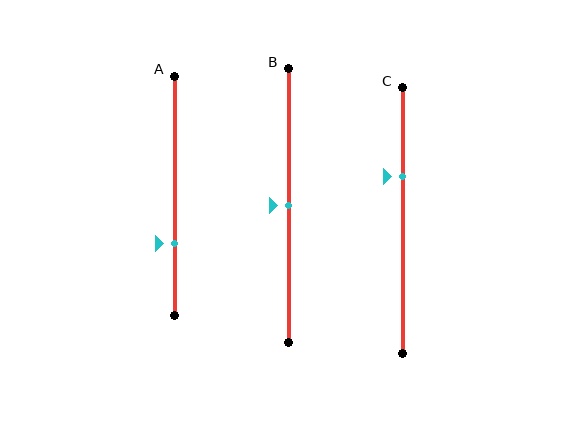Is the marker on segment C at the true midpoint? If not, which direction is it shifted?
No, the marker on segment C is shifted upward by about 17% of the segment length.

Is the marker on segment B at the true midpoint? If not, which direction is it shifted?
Yes, the marker on segment B is at the true midpoint.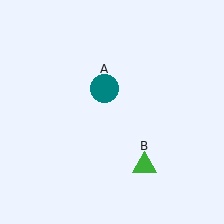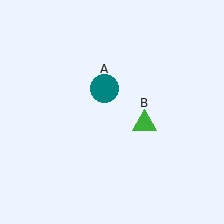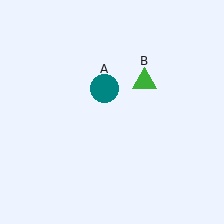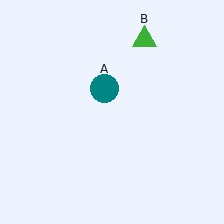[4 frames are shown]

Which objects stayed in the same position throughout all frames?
Teal circle (object A) remained stationary.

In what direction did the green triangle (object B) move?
The green triangle (object B) moved up.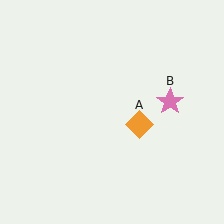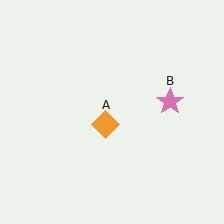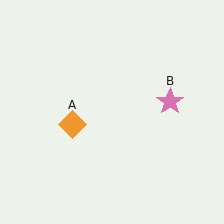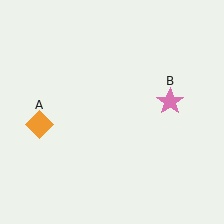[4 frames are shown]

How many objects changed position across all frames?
1 object changed position: orange diamond (object A).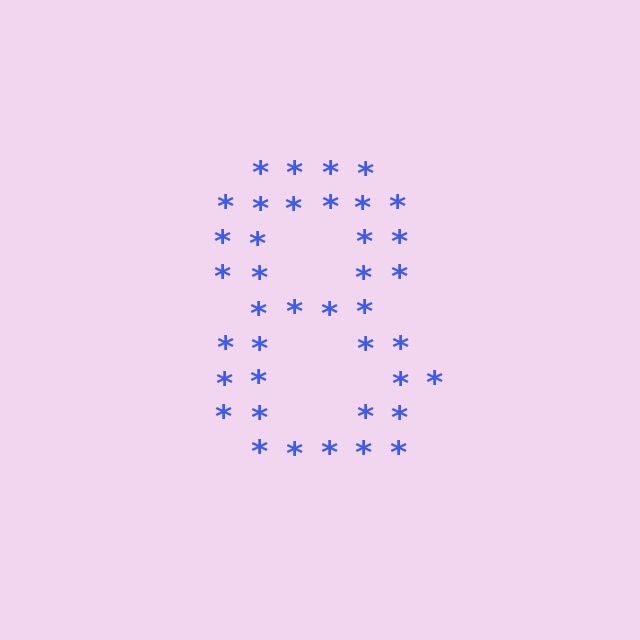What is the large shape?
The large shape is the digit 8.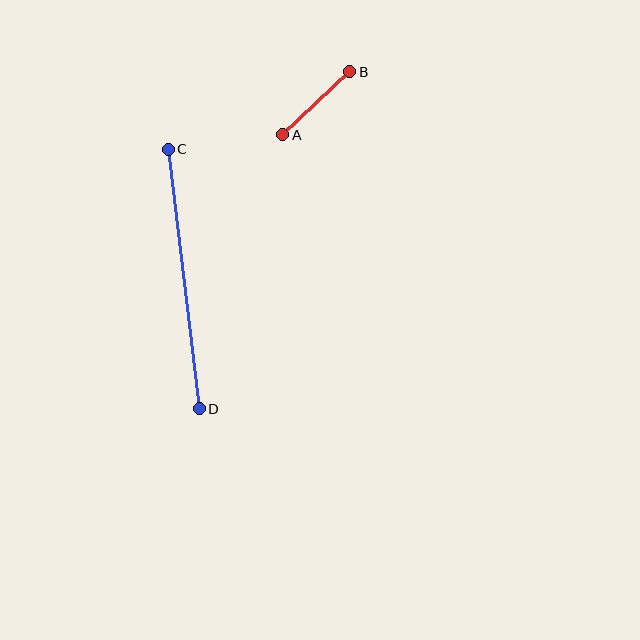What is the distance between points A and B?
The distance is approximately 92 pixels.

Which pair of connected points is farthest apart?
Points C and D are farthest apart.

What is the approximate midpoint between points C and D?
The midpoint is at approximately (184, 279) pixels.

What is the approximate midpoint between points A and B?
The midpoint is at approximately (316, 103) pixels.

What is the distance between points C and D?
The distance is approximately 261 pixels.